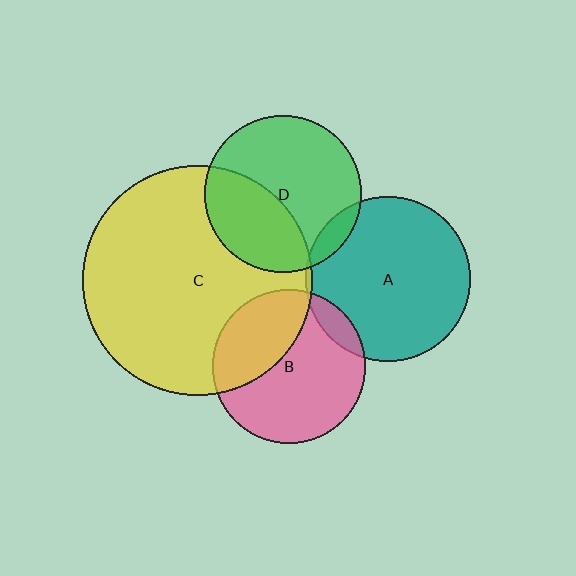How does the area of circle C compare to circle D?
Approximately 2.1 times.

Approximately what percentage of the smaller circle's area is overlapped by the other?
Approximately 35%.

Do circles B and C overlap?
Yes.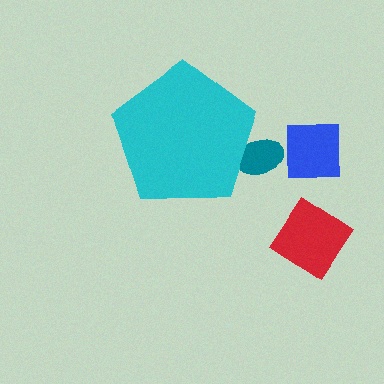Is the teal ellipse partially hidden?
Yes, the teal ellipse is partially hidden behind the cyan pentagon.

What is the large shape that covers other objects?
A cyan pentagon.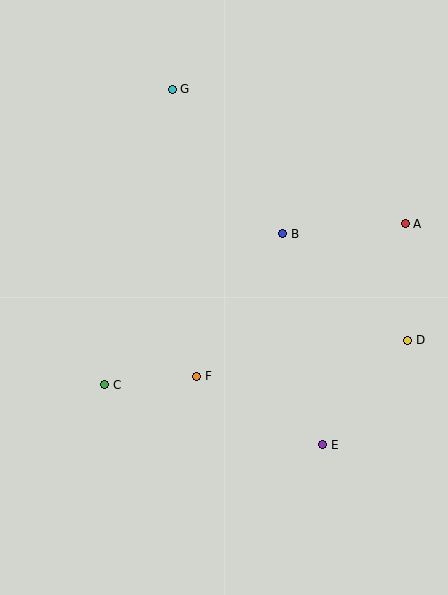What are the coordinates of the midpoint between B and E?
The midpoint between B and E is at (303, 339).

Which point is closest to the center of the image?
Point F at (197, 376) is closest to the center.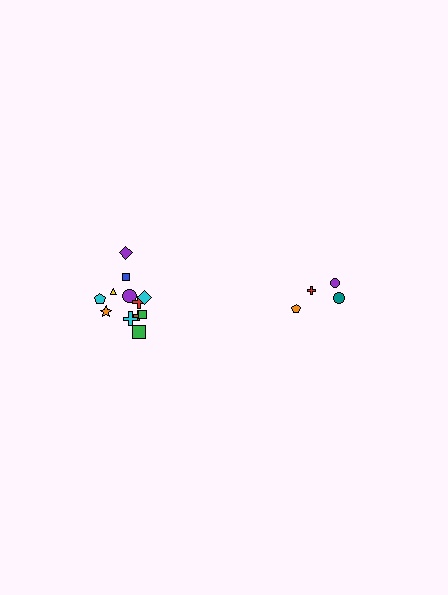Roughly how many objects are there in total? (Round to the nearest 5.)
Roughly 15 objects in total.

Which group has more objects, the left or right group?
The left group.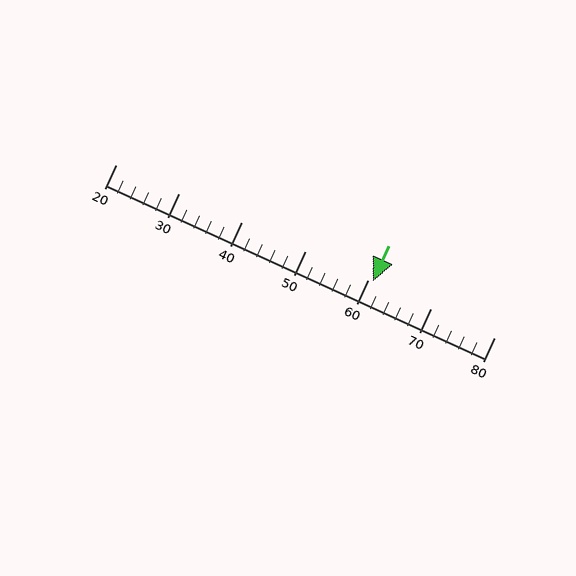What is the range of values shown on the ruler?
The ruler shows values from 20 to 80.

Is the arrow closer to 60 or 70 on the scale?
The arrow is closer to 60.